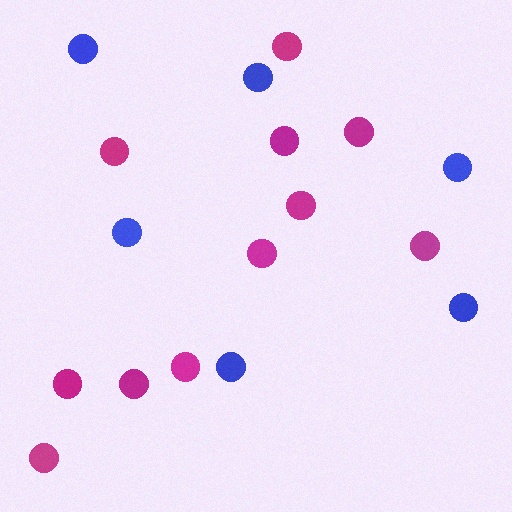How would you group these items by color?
There are 2 groups: one group of magenta circles (11) and one group of blue circles (6).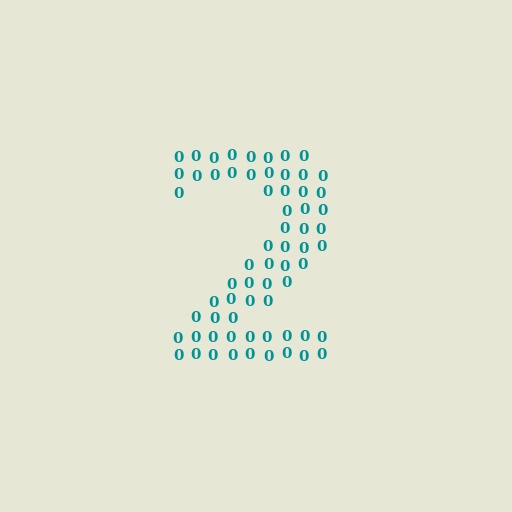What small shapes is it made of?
It is made of small digit 0's.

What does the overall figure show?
The overall figure shows the digit 2.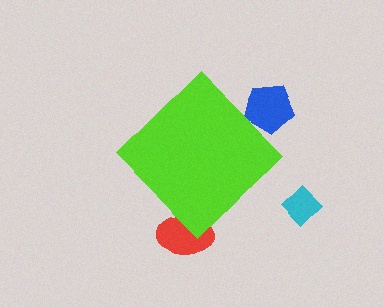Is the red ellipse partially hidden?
Yes, the red ellipse is partially hidden behind the lime diamond.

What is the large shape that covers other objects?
A lime diamond.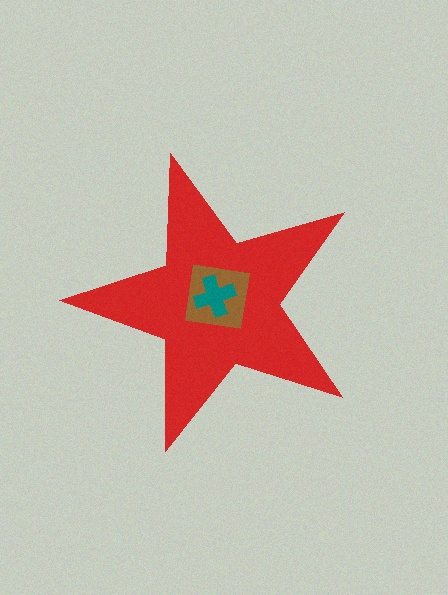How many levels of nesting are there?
3.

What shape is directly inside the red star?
The brown square.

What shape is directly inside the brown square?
The teal cross.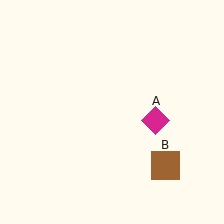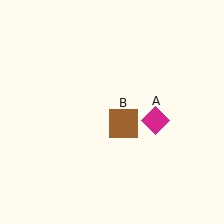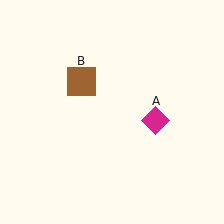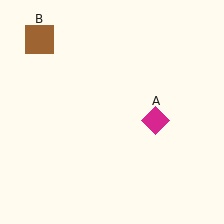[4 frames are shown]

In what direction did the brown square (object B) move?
The brown square (object B) moved up and to the left.